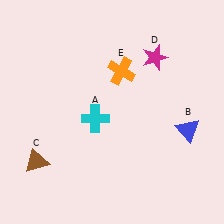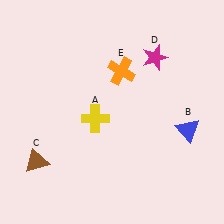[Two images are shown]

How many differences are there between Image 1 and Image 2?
There is 1 difference between the two images.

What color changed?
The cross (A) changed from cyan in Image 1 to yellow in Image 2.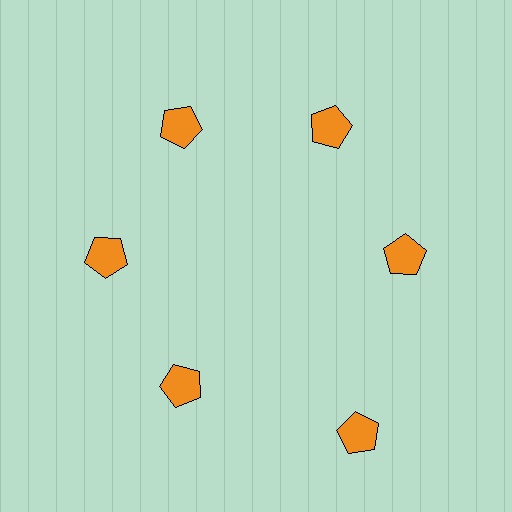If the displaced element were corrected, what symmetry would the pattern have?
It would have 6-fold rotational symmetry — the pattern would map onto itself every 60 degrees.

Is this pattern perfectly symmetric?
No. The 6 orange pentagons are arranged in a ring, but one element near the 5 o'clock position is pushed outward from the center, breaking the 6-fold rotational symmetry.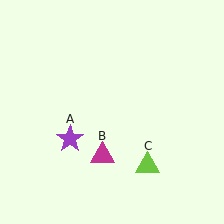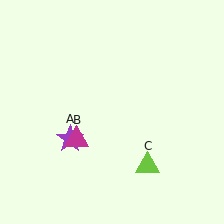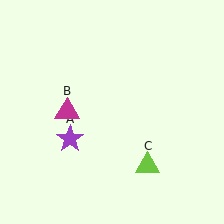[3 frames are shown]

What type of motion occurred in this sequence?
The magenta triangle (object B) rotated clockwise around the center of the scene.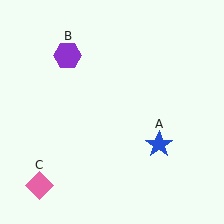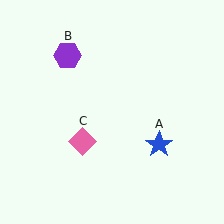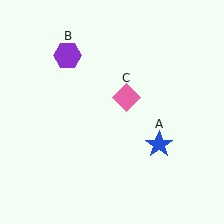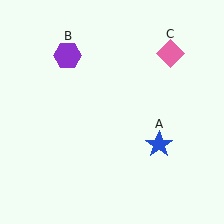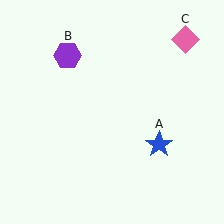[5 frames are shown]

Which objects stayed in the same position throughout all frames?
Blue star (object A) and purple hexagon (object B) remained stationary.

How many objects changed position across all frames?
1 object changed position: pink diamond (object C).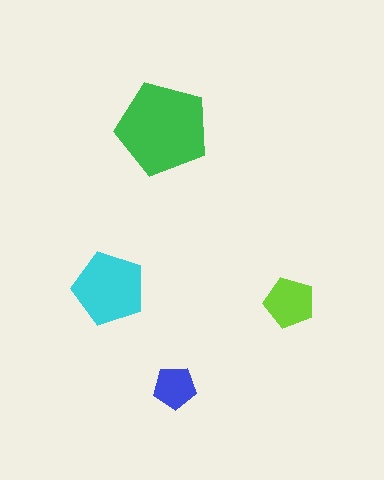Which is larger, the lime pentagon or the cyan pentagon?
The cyan one.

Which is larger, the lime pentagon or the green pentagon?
The green one.